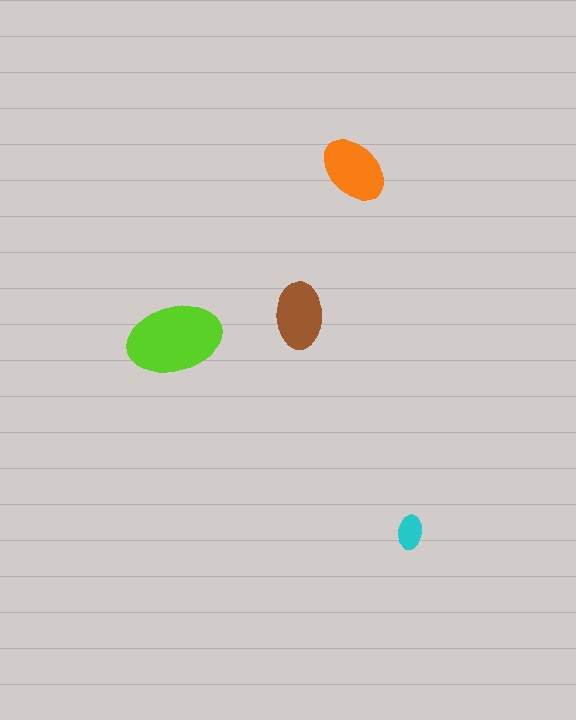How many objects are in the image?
There are 4 objects in the image.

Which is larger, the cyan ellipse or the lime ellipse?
The lime one.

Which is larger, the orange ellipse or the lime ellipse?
The lime one.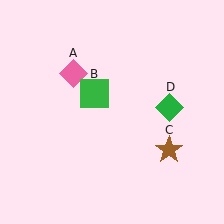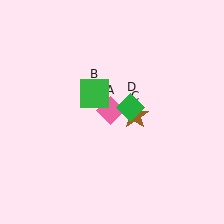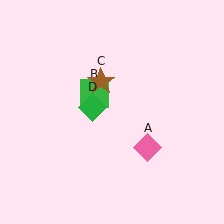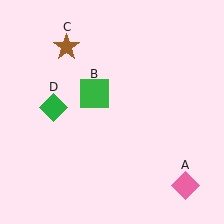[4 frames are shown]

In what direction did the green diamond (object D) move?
The green diamond (object D) moved left.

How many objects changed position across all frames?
3 objects changed position: pink diamond (object A), brown star (object C), green diamond (object D).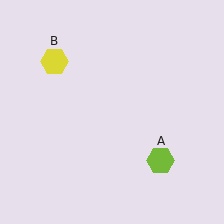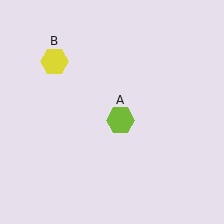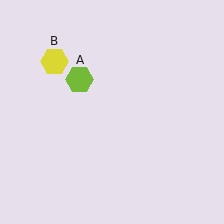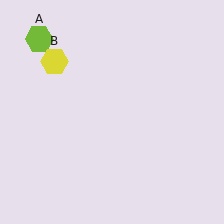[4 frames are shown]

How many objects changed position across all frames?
1 object changed position: lime hexagon (object A).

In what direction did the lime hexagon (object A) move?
The lime hexagon (object A) moved up and to the left.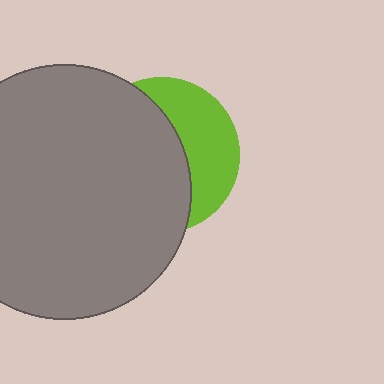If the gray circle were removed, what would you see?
You would see the complete lime circle.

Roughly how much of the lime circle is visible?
A small part of it is visible (roughly 38%).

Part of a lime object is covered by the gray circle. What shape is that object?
It is a circle.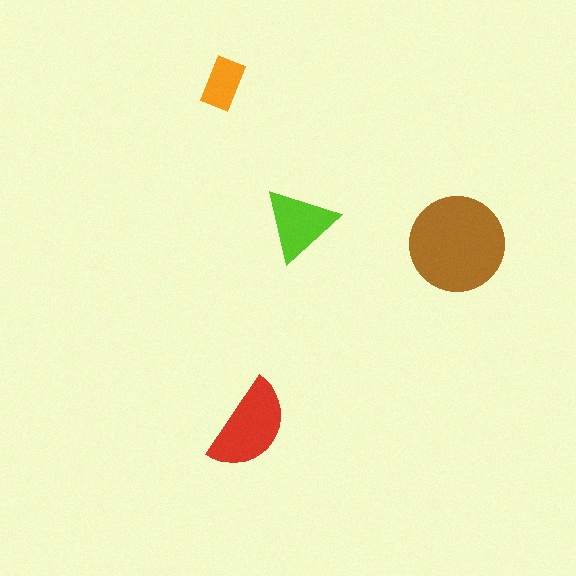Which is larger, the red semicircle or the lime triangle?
The red semicircle.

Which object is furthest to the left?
The orange rectangle is leftmost.